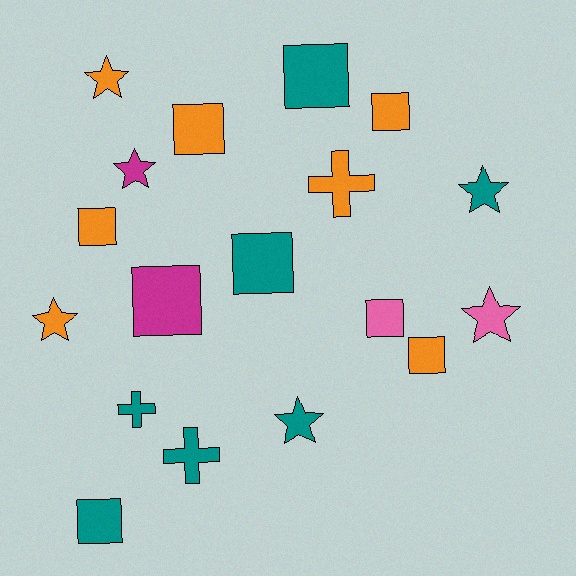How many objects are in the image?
There are 18 objects.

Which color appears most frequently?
Teal, with 7 objects.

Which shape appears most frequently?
Square, with 9 objects.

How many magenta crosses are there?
There are no magenta crosses.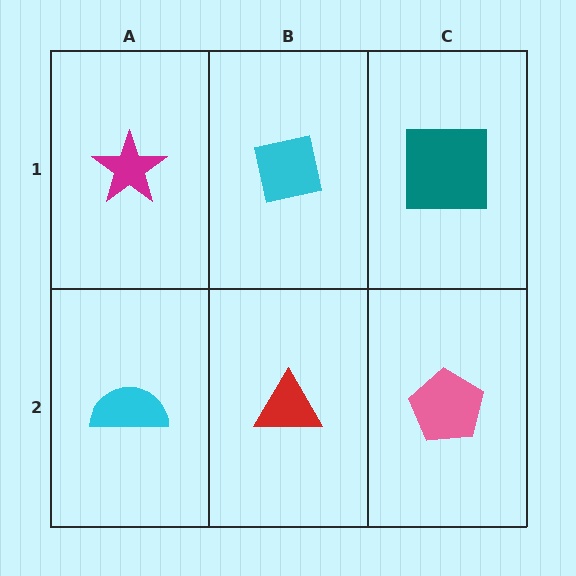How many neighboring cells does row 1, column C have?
2.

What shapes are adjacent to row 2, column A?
A magenta star (row 1, column A), a red triangle (row 2, column B).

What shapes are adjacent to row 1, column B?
A red triangle (row 2, column B), a magenta star (row 1, column A), a teal square (row 1, column C).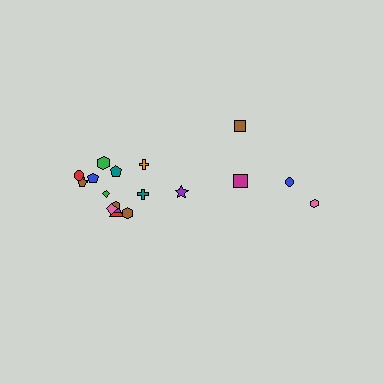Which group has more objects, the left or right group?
The left group.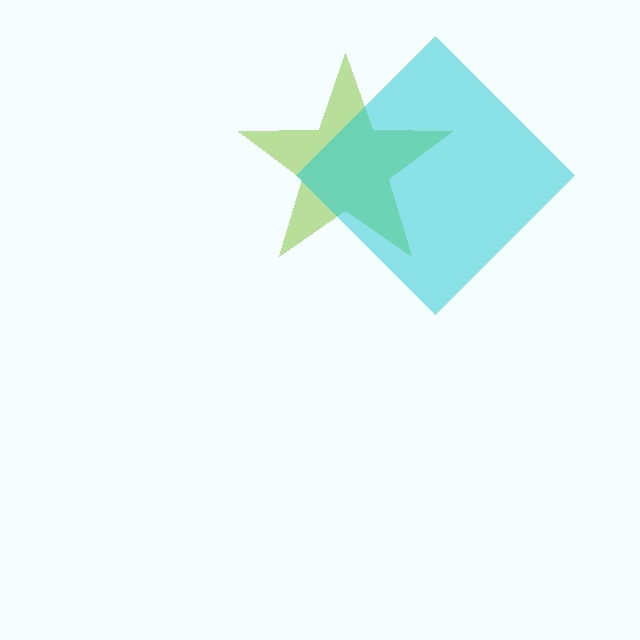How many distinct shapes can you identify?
There are 2 distinct shapes: a lime star, a cyan diamond.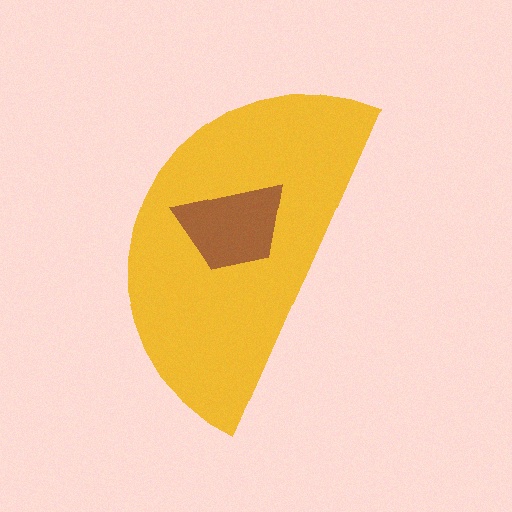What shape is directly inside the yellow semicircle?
The brown trapezoid.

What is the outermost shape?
The yellow semicircle.